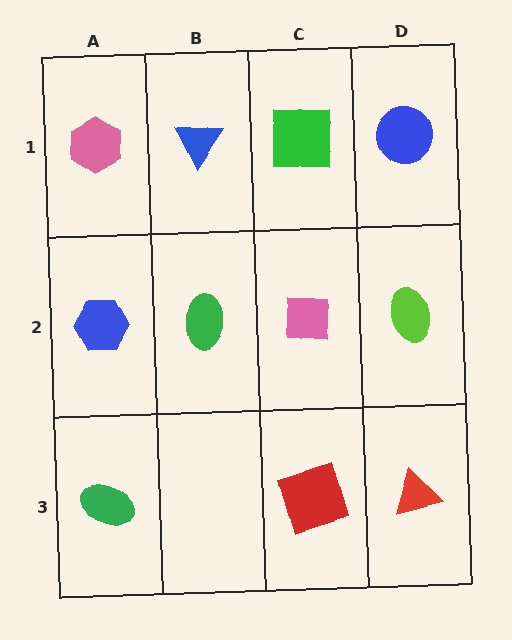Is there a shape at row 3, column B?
No, that cell is empty.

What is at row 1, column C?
A green square.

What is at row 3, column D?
A red triangle.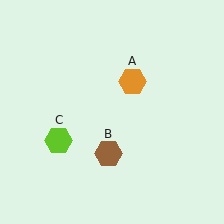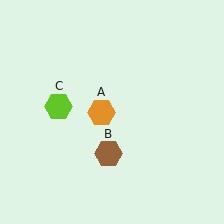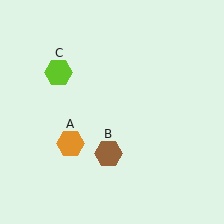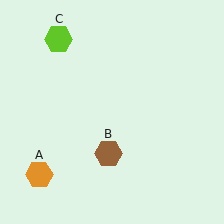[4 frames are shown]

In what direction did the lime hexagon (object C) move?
The lime hexagon (object C) moved up.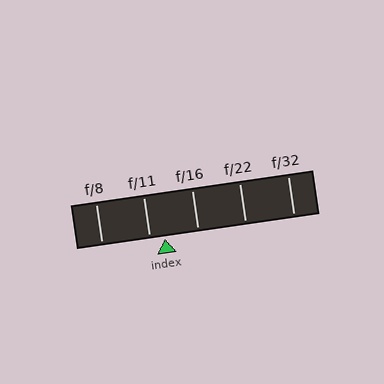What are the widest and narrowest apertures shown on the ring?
The widest aperture shown is f/8 and the narrowest is f/32.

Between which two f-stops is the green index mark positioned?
The index mark is between f/11 and f/16.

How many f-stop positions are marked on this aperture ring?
There are 5 f-stop positions marked.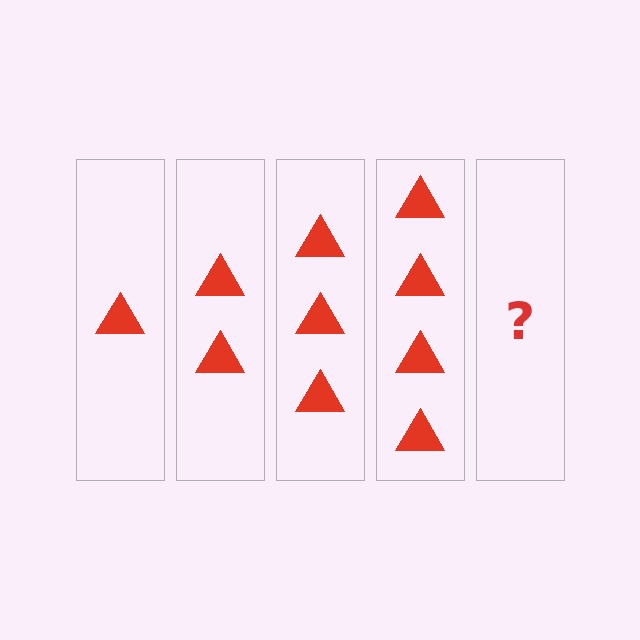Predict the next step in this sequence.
The next step is 5 triangles.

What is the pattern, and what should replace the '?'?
The pattern is that each step adds one more triangle. The '?' should be 5 triangles.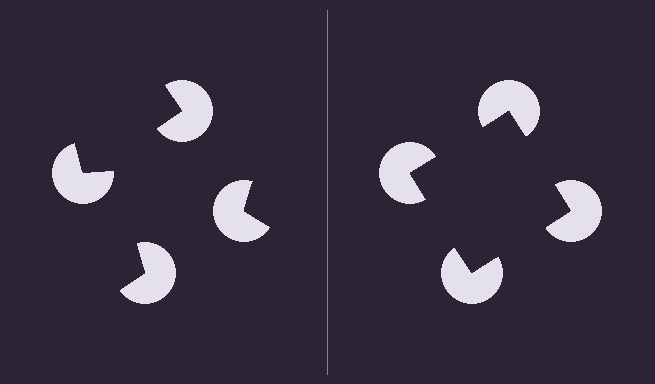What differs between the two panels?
The pac-man discs are positioned identically on both sides; only the wedge orientations differ. On the right they align to a square; on the left they are misaligned.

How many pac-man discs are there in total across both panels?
8 — 4 on each side.